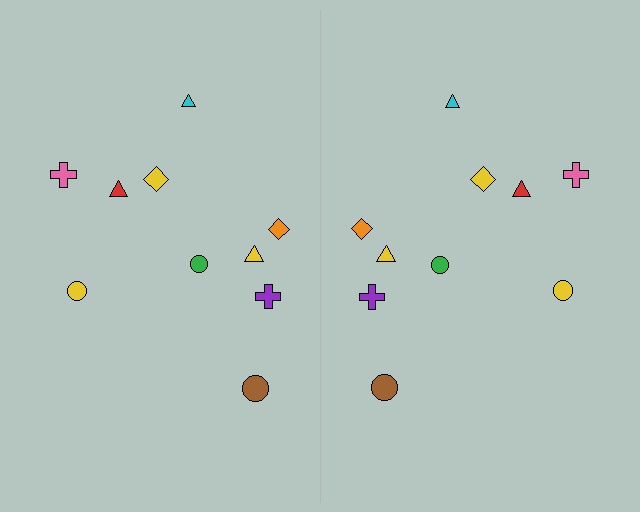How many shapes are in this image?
There are 20 shapes in this image.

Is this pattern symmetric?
Yes, this pattern has bilateral (reflection) symmetry.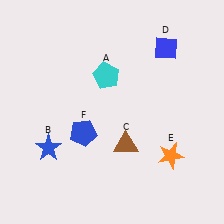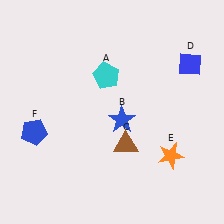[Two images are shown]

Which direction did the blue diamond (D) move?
The blue diamond (D) moved right.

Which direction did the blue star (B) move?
The blue star (B) moved right.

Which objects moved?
The objects that moved are: the blue star (B), the blue diamond (D), the blue pentagon (F).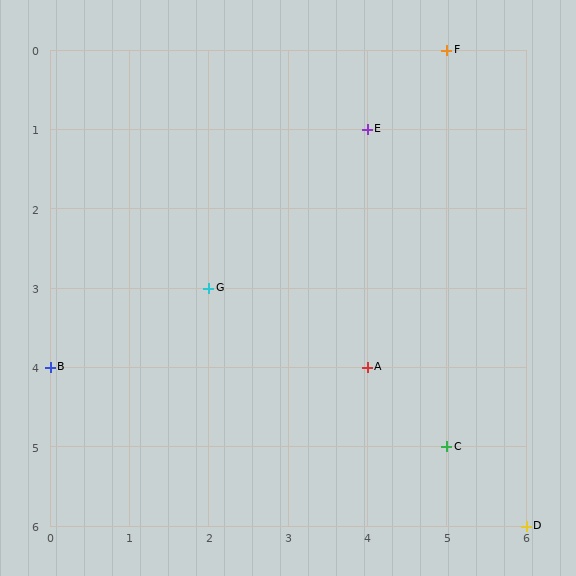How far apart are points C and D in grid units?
Points C and D are 1 column and 1 row apart (about 1.4 grid units diagonally).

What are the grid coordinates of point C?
Point C is at grid coordinates (5, 5).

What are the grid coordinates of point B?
Point B is at grid coordinates (0, 4).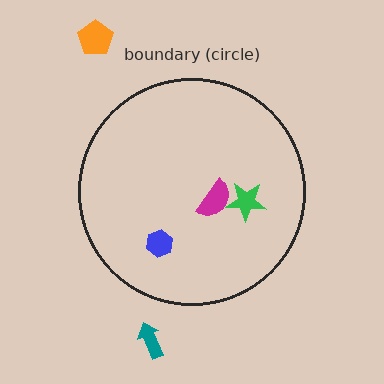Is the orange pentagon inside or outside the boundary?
Outside.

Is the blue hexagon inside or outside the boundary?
Inside.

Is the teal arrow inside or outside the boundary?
Outside.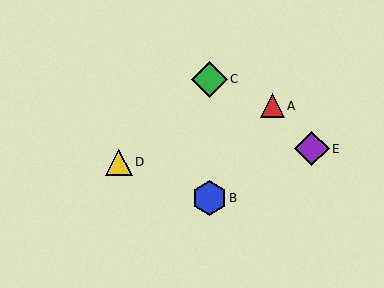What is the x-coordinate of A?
Object A is at x≈272.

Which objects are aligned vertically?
Objects B, C are aligned vertically.